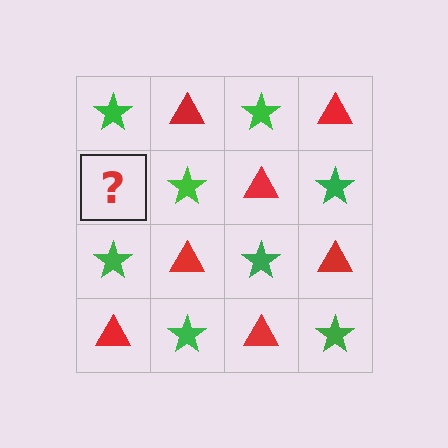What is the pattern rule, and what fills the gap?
The rule is that it alternates green star and red triangle in a checkerboard pattern. The gap should be filled with a red triangle.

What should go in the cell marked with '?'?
The missing cell should contain a red triangle.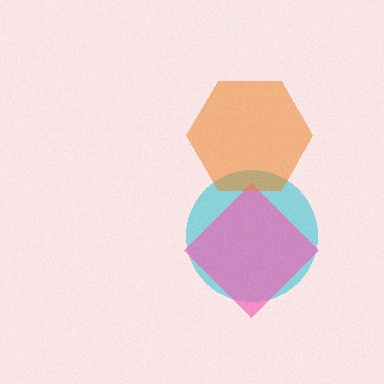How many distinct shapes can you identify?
There are 3 distinct shapes: a cyan circle, a pink diamond, an orange hexagon.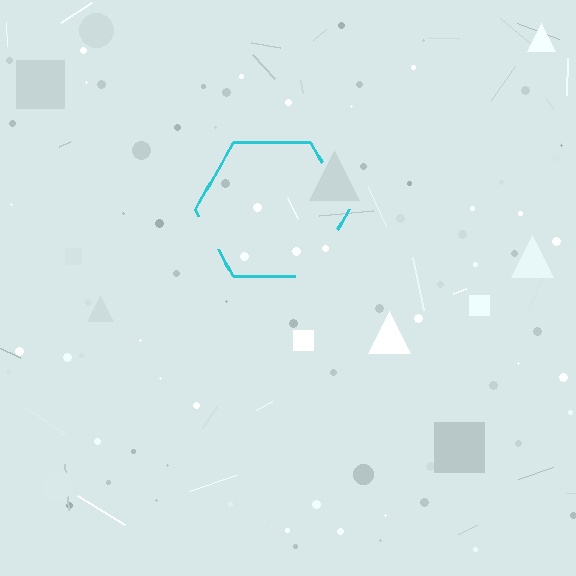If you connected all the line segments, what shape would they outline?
They would outline a hexagon.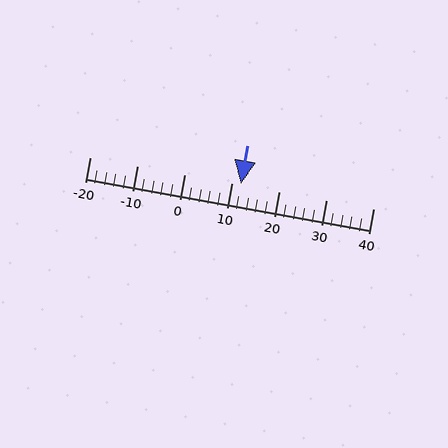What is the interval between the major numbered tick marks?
The major tick marks are spaced 10 units apart.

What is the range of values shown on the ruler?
The ruler shows values from -20 to 40.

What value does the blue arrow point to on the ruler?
The blue arrow points to approximately 12.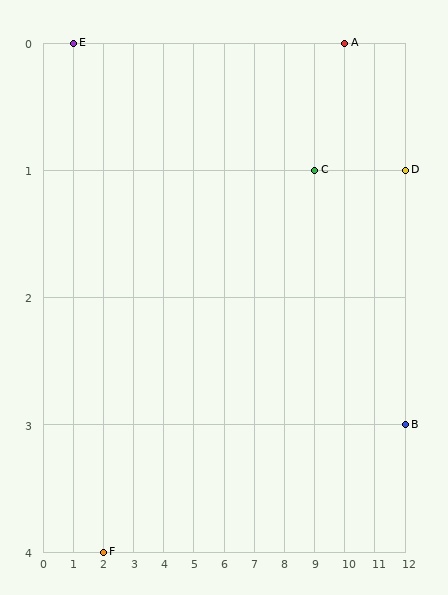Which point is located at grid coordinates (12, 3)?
Point B is at (12, 3).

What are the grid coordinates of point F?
Point F is at grid coordinates (2, 4).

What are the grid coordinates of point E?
Point E is at grid coordinates (1, 0).